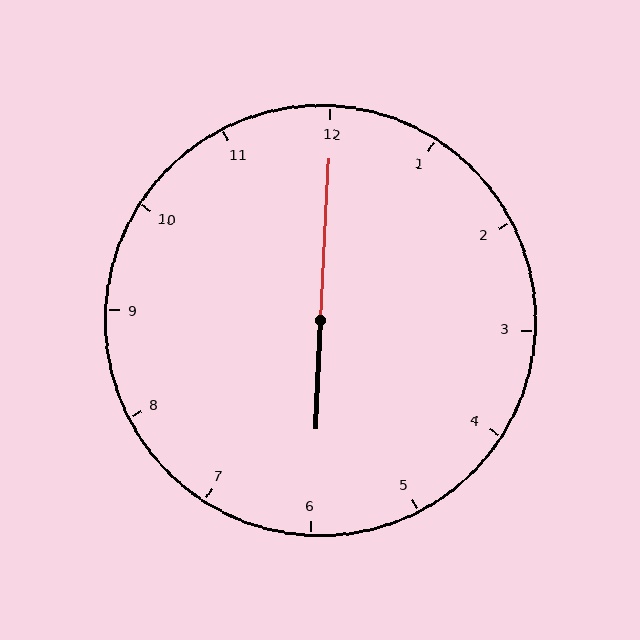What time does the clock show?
6:00.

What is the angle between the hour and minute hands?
Approximately 180 degrees.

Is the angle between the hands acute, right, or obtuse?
It is obtuse.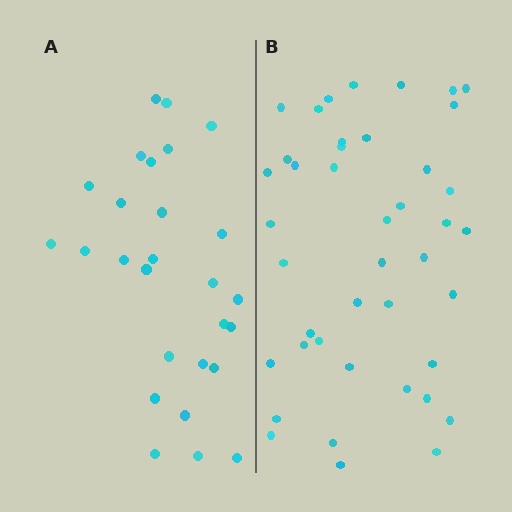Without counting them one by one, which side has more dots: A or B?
Region B (the right region) has more dots.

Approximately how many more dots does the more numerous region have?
Region B has approximately 15 more dots than region A.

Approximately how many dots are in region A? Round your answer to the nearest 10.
About 30 dots. (The exact count is 27, which rounds to 30.)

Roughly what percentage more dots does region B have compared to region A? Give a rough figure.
About 55% more.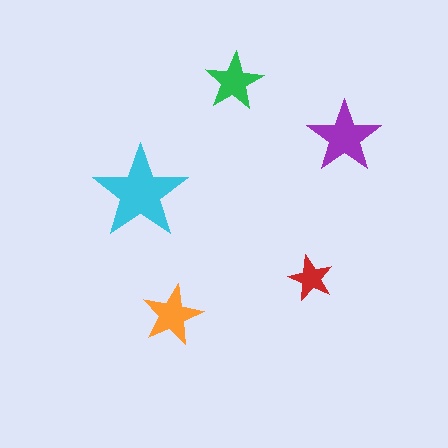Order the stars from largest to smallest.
the cyan one, the purple one, the orange one, the green one, the red one.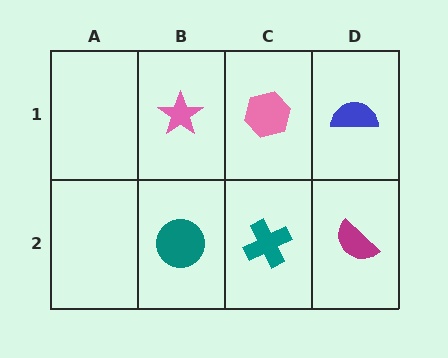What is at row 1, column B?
A pink star.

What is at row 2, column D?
A magenta semicircle.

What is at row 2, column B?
A teal circle.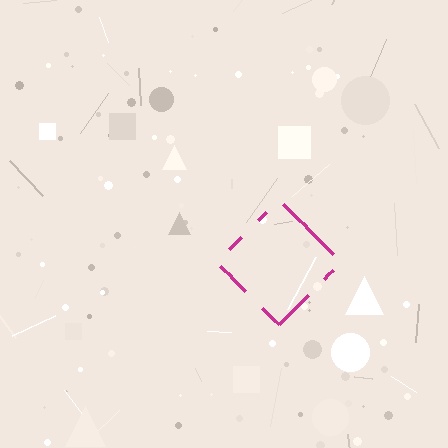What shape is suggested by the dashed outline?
The dashed outline suggests a diamond.